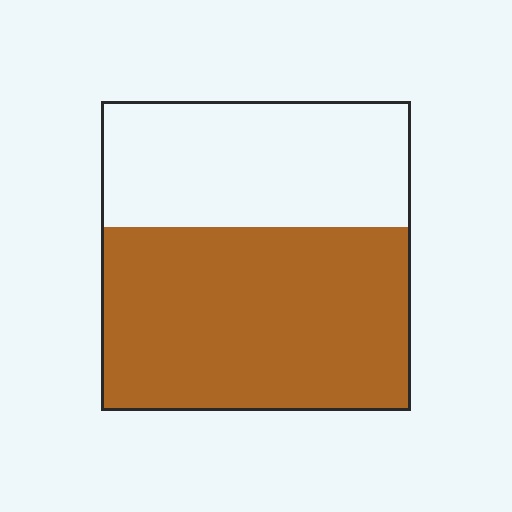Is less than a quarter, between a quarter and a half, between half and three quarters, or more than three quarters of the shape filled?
Between half and three quarters.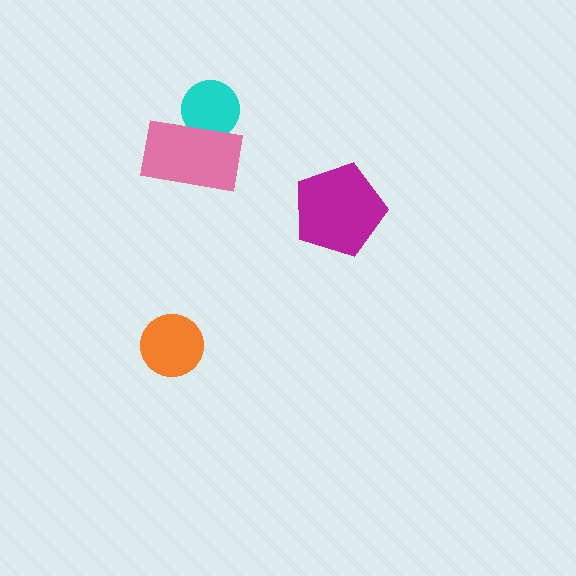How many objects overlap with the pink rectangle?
1 object overlaps with the pink rectangle.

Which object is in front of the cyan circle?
The pink rectangle is in front of the cyan circle.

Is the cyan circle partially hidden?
Yes, it is partially covered by another shape.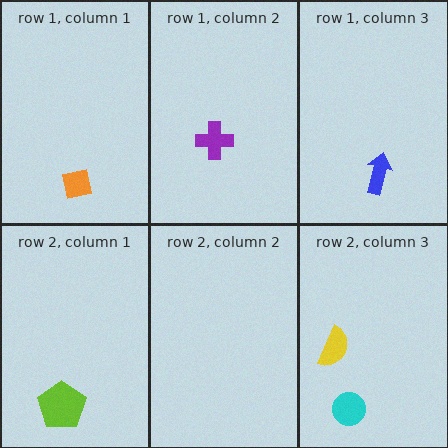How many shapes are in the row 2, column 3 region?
2.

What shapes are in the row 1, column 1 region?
The orange square.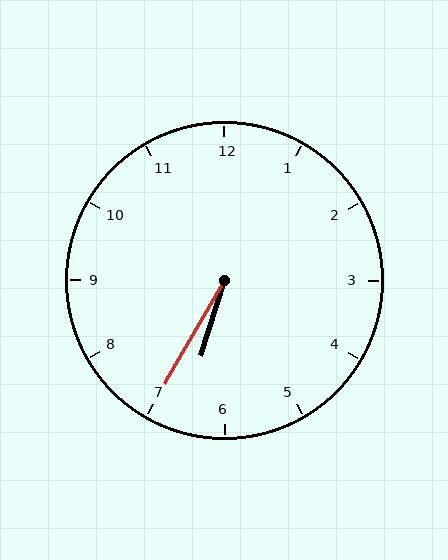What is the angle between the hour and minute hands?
Approximately 12 degrees.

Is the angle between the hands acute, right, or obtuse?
It is acute.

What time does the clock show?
6:35.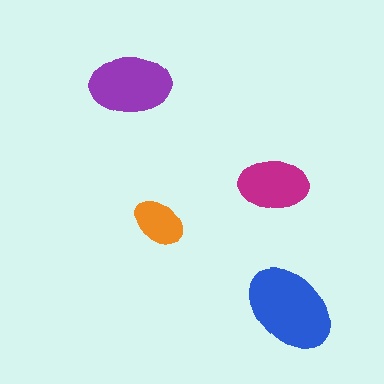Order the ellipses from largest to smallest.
the blue one, the purple one, the magenta one, the orange one.